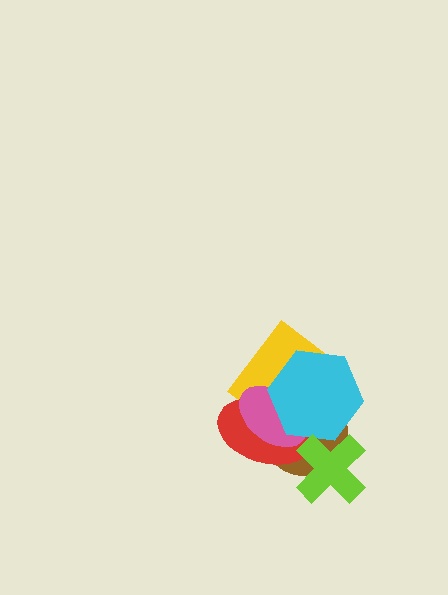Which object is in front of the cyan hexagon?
The lime cross is in front of the cyan hexagon.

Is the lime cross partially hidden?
No, no other shape covers it.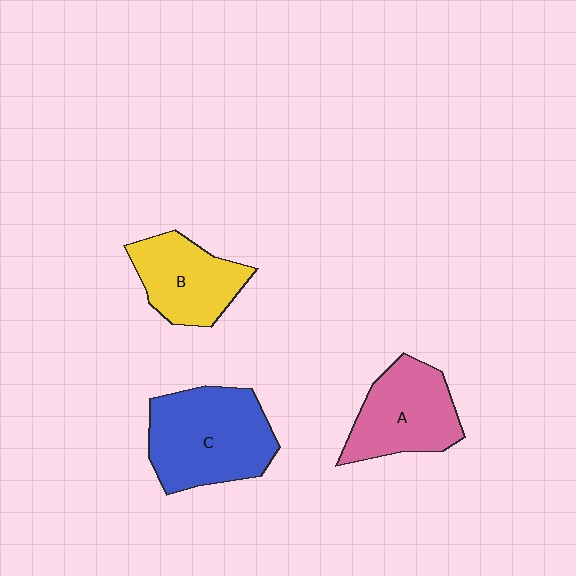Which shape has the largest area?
Shape C (blue).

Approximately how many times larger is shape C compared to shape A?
Approximately 1.3 times.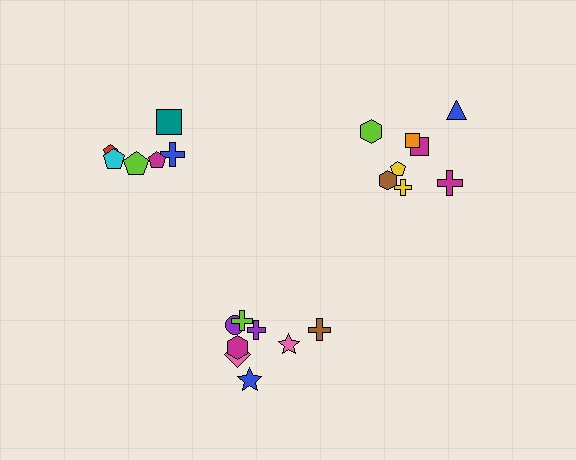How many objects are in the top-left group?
There are 6 objects.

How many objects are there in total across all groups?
There are 22 objects.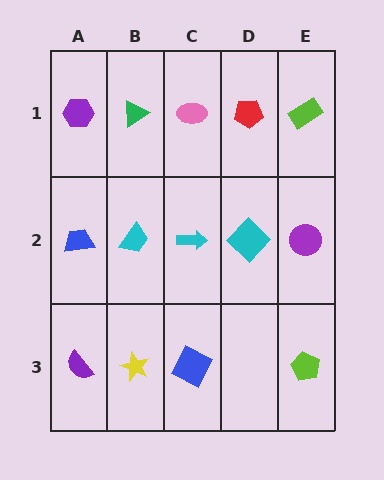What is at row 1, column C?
A pink ellipse.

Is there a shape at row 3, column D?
No, that cell is empty.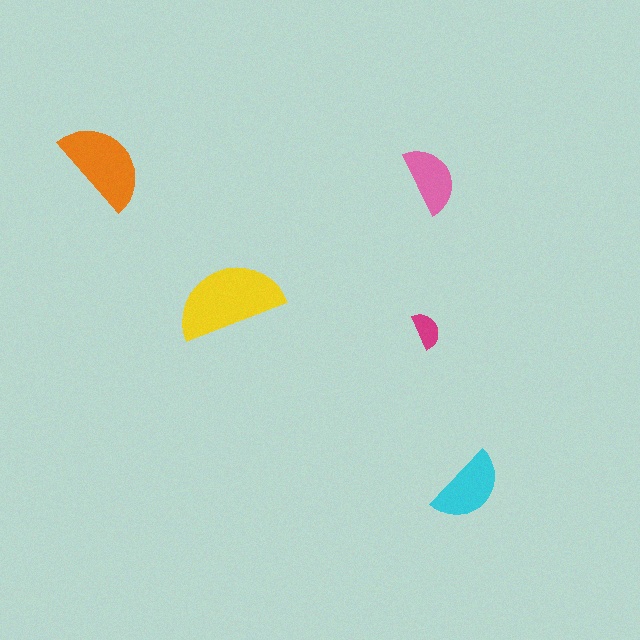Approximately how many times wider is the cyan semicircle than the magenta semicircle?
About 2 times wider.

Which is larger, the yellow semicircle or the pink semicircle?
The yellow one.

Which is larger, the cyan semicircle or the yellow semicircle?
The yellow one.